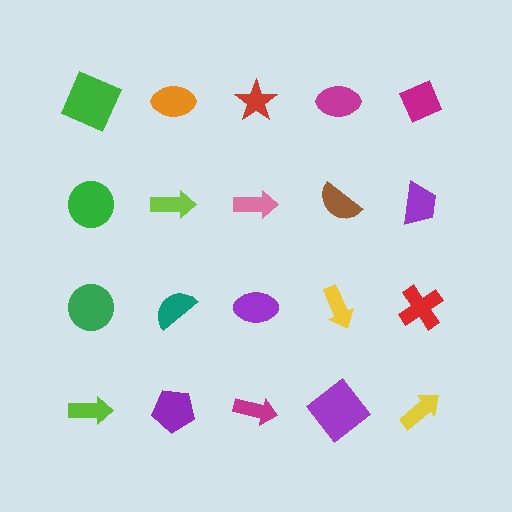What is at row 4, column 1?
A lime arrow.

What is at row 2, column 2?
A lime arrow.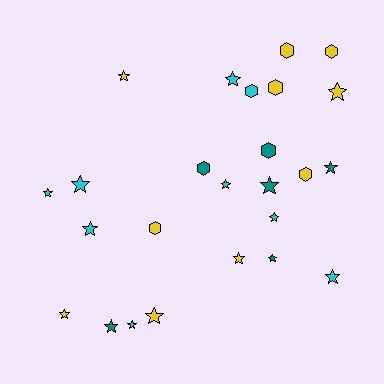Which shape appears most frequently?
Star, with 17 objects.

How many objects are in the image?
There are 25 objects.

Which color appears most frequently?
Yellow, with 10 objects.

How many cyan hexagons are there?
There is 1 cyan hexagon.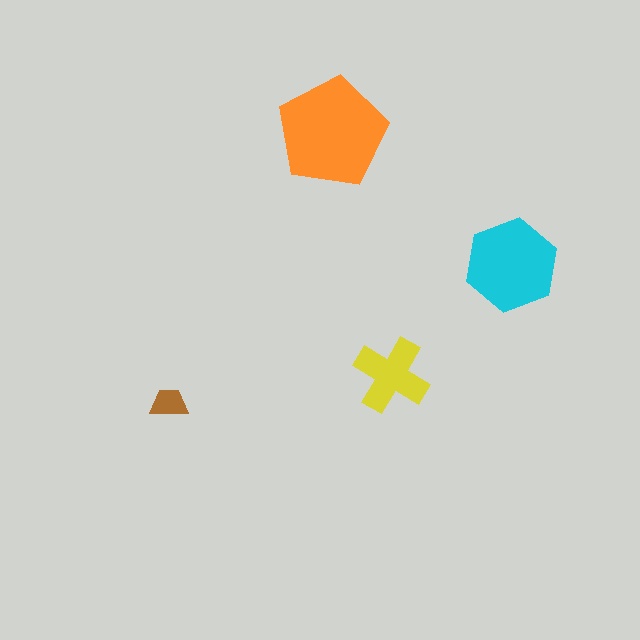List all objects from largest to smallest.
The orange pentagon, the cyan hexagon, the yellow cross, the brown trapezoid.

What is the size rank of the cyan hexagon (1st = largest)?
2nd.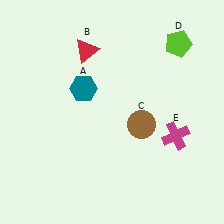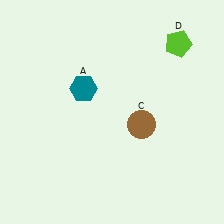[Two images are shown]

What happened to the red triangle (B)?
The red triangle (B) was removed in Image 2. It was in the top-left area of Image 1.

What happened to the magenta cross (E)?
The magenta cross (E) was removed in Image 2. It was in the bottom-right area of Image 1.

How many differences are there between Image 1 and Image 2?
There are 2 differences between the two images.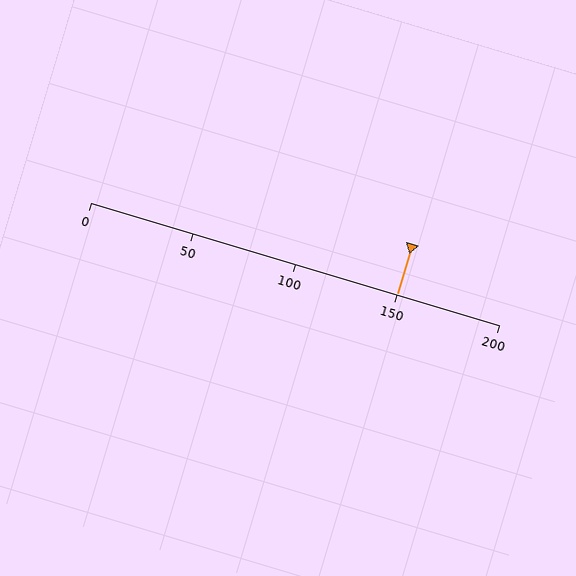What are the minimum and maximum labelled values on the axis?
The axis runs from 0 to 200.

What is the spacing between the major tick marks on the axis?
The major ticks are spaced 50 apart.